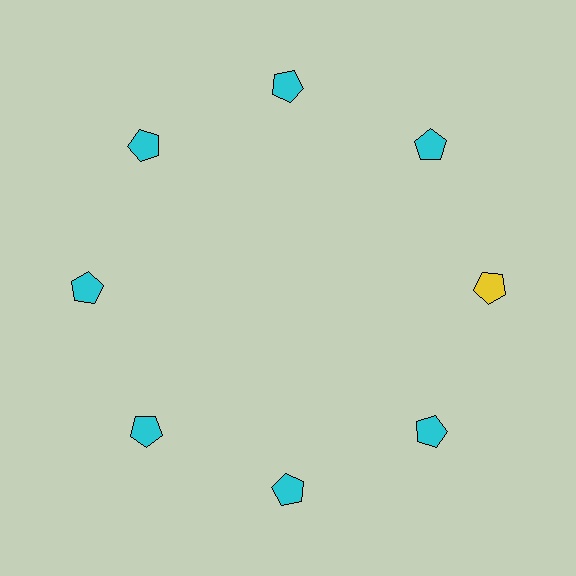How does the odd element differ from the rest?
It has a different color: yellow instead of cyan.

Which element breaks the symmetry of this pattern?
The yellow pentagon at roughly the 3 o'clock position breaks the symmetry. All other shapes are cyan pentagons.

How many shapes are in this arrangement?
There are 8 shapes arranged in a ring pattern.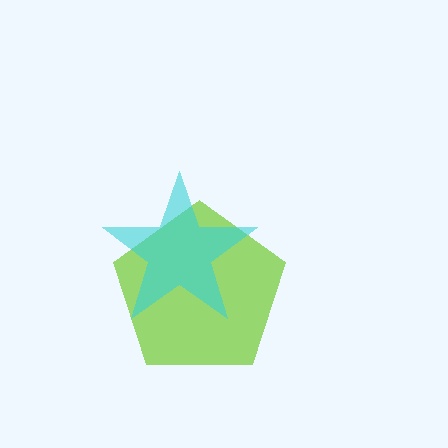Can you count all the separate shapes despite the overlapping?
Yes, there are 2 separate shapes.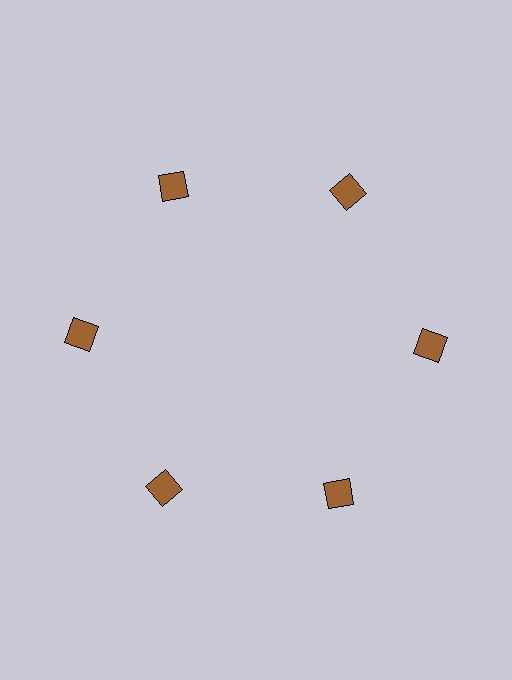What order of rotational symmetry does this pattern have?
This pattern has 6-fold rotational symmetry.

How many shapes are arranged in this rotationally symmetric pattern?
There are 6 shapes, arranged in 6 groups of 1.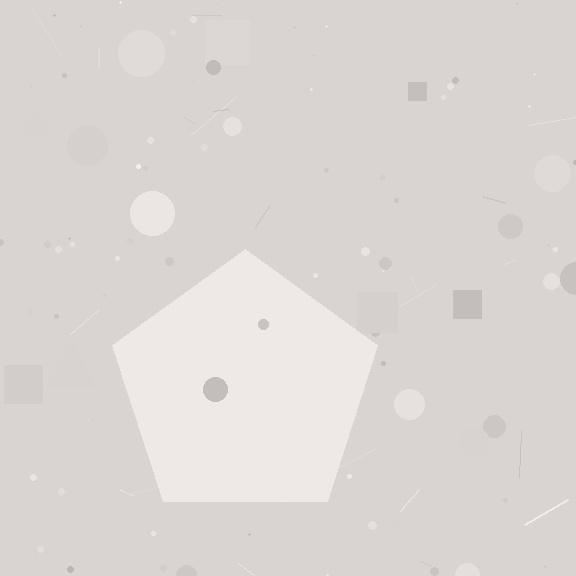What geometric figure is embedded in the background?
A pentagon is embedded in the background.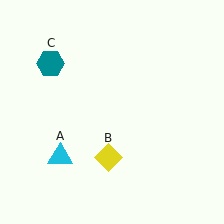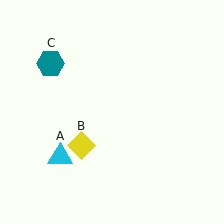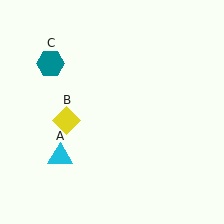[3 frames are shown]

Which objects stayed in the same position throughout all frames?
Cyan triangle (object A) and teal hexagon (object C) remained stationary.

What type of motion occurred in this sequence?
The yellow diamond (object B) rotated clockwise around the center of the scene.